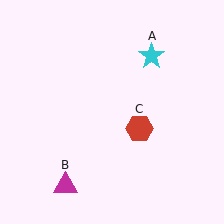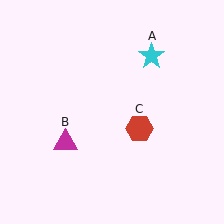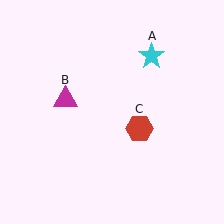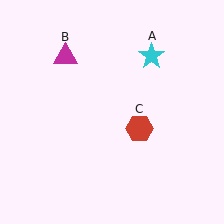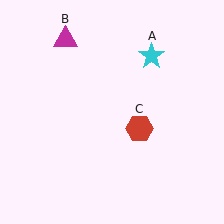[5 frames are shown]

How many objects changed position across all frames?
1 object changed position: magenta triangle (object B).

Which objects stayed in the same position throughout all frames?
Cyan star (object A) and red hexagon (object C) remained stationary.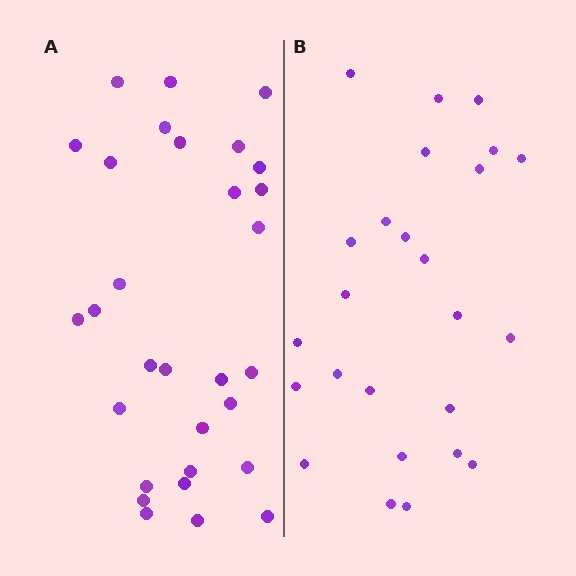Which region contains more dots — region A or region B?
Region A (the left region) has more dots.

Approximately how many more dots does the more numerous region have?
Region A has about 5 more dots than region B.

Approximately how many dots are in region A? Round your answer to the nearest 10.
About 30 dots.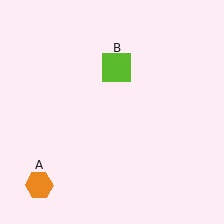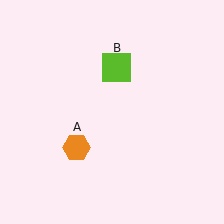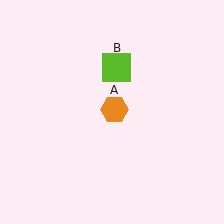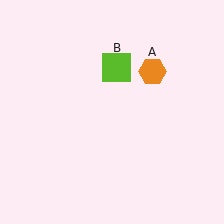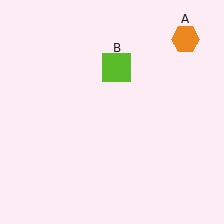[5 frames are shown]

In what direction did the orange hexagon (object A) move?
The orange hexagon (object A) moved up and to the right.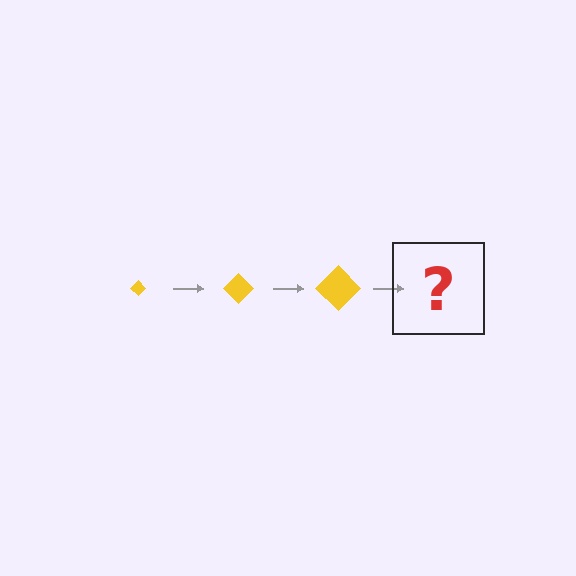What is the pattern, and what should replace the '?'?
The pattern is that the diamond gets progressively larger each step. The '?' should be a yellow diamond, larger than the previous one.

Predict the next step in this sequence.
The next step is a yellow diamond, larger than the previous one.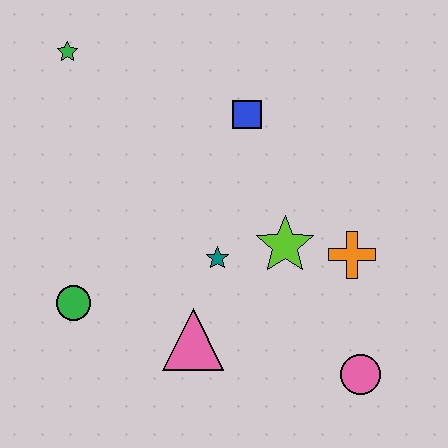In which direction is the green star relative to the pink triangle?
The green star is above the pink triangle.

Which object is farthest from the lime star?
The green star is farthest from the lime star.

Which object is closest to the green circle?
The pink triangle is closest to the green circle.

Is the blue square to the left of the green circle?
No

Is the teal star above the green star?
No